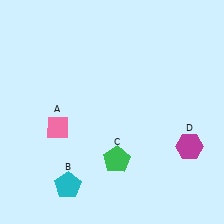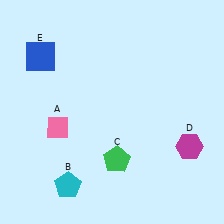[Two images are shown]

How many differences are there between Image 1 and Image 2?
There is 1 difference between the two images.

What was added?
A blue square (E) was added in Image 2.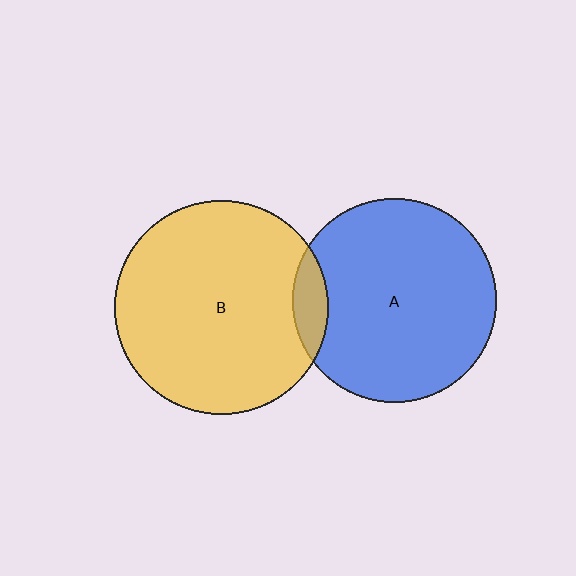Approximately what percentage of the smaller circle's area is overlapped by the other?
Approximately 10%.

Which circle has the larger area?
Circle B (yellow).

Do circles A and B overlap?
Yes.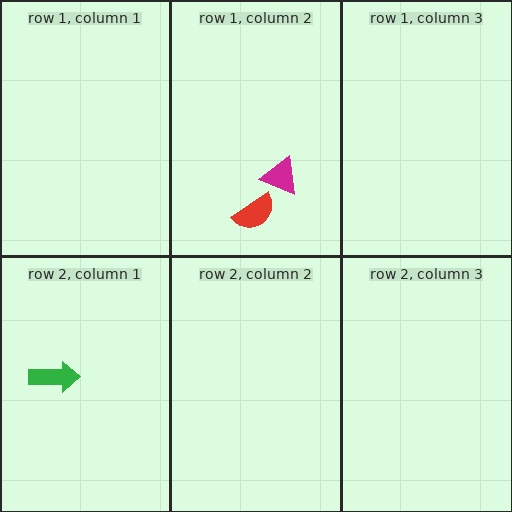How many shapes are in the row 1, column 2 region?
2.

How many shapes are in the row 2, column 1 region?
1.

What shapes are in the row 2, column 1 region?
The green arrow.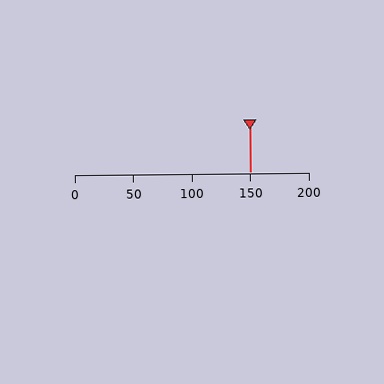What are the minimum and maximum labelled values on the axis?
The axis runs from 0 to 200.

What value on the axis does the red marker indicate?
The marker indicates approximately 150.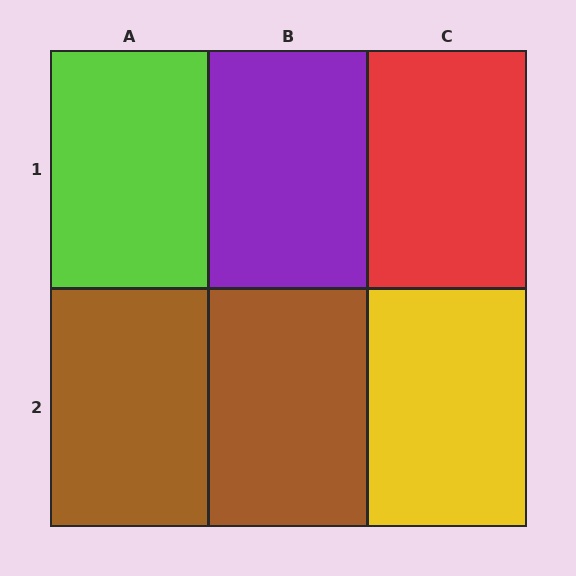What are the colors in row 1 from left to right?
Lime, purple, red.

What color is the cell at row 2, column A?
Brown.